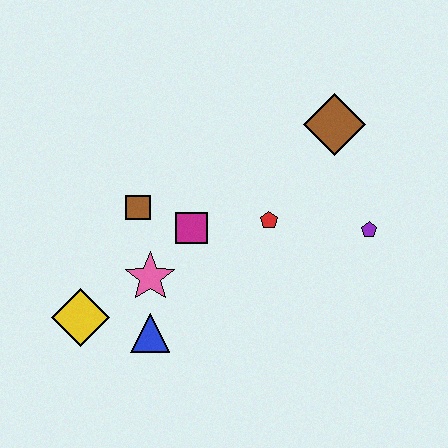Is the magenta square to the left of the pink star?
No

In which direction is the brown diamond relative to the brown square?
The brown diamond is to the right of the brown square.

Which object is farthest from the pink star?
The brown diamond is farthest from the pink star.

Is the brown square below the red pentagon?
No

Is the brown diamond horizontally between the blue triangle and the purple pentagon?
Yes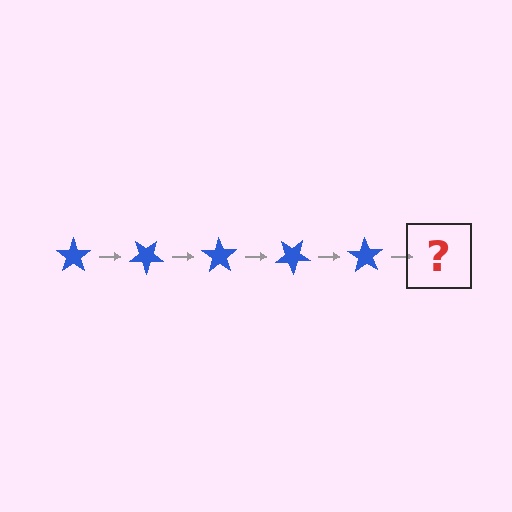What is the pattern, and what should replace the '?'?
The pattern is that the star rotates 35 degrees each step. The '?' should be a blue star rotated 175 degrees.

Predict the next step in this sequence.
The next step is a blue star rotated 175 degrees.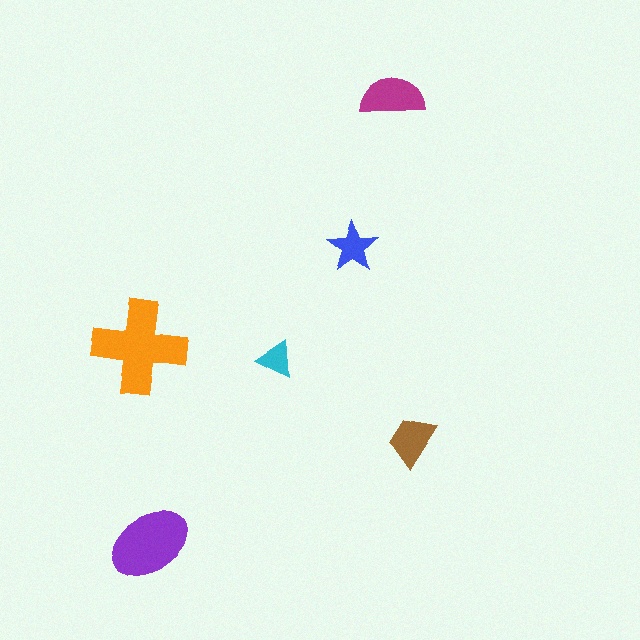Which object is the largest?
The orange cross.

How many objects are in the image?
There are 6 objects in the image.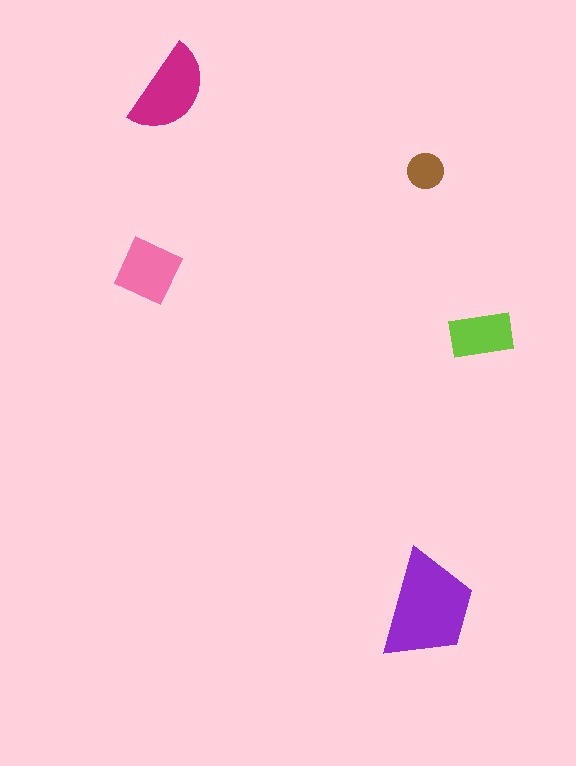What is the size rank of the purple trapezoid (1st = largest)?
1st.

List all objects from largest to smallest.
The purple trapezoid, the magenta semicircle, the pink square, the lime rectangle, the brown circle.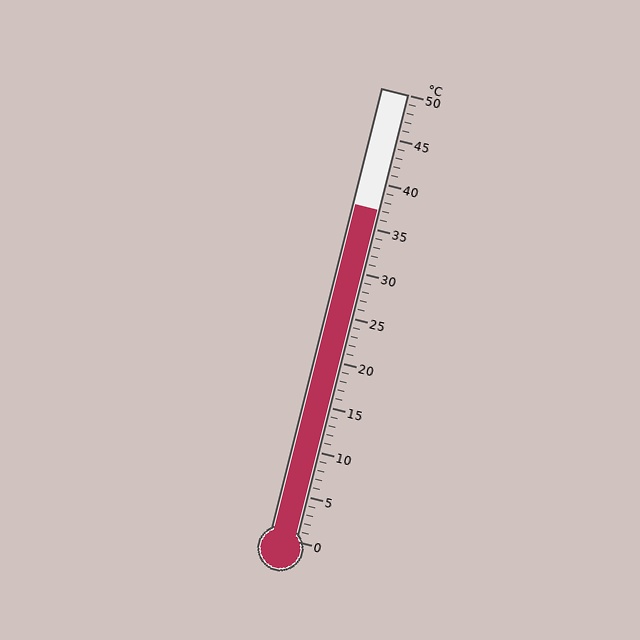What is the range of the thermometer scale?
The thermometer scale ranges from 0°C to 50°C.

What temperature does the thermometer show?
The thermometer shows approximately 37°C.